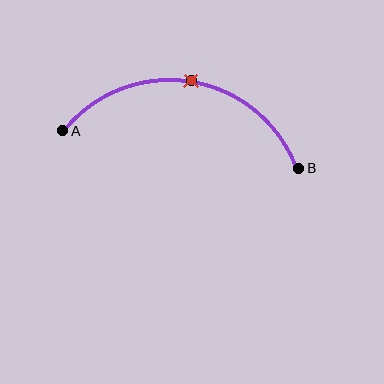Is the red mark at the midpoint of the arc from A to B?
Yes. The red mark lies on the arc at equal arc-length from both A and B — it is the arc midpoint.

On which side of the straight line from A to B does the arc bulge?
The arc bulges above the straight line connecting A and B.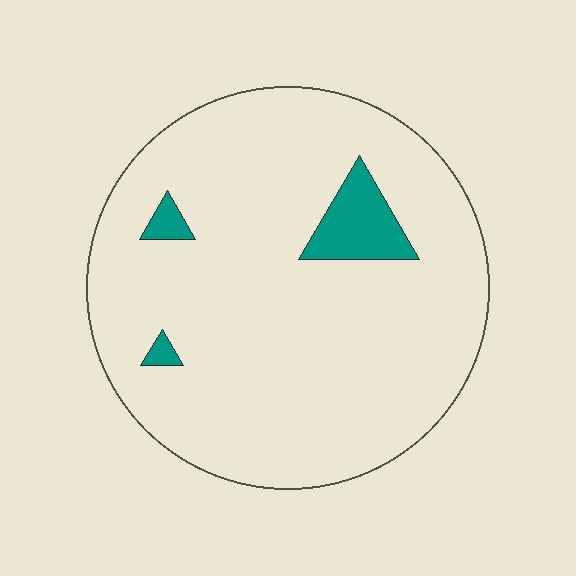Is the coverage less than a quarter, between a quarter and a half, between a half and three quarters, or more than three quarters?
Less than a quarter.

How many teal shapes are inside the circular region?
3.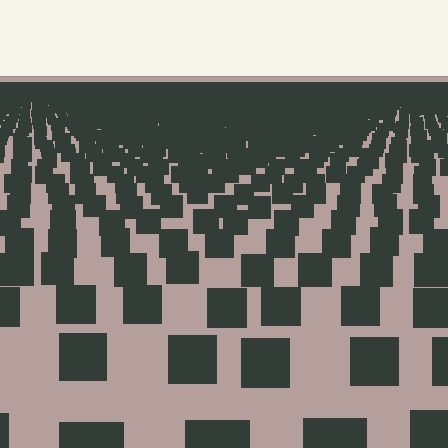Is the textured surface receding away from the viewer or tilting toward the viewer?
The surface is receding away from the viewer. Texture elements get smaller and denser toward the top.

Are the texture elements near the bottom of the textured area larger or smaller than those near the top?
Larger. Near the bottom, elements are closer to the viewer and appear at a bigger on-screen size.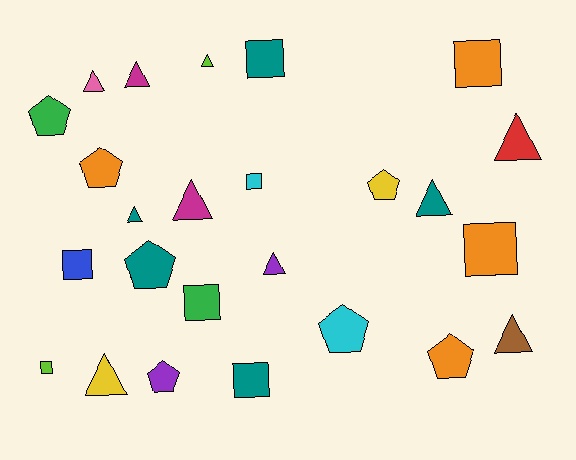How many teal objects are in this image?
There are 5 teal objects.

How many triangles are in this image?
There are 10 triangles.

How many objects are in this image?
There are 25 objects.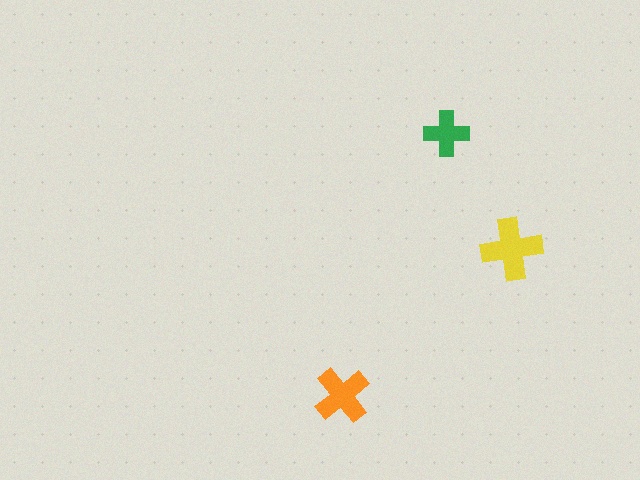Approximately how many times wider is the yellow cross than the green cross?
About 1.5 times wider.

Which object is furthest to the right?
The yellow cross is rightmost.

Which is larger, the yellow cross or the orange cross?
The yellow one.